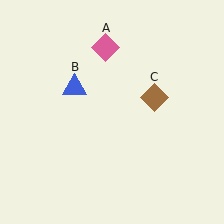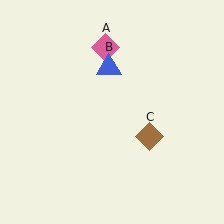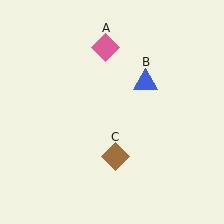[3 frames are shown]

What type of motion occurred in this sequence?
The blue triangle (object B), brown diamond (object C) rotated clockwise around the center of the scene.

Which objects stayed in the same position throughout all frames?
Pink diamond (object A) remained stationary.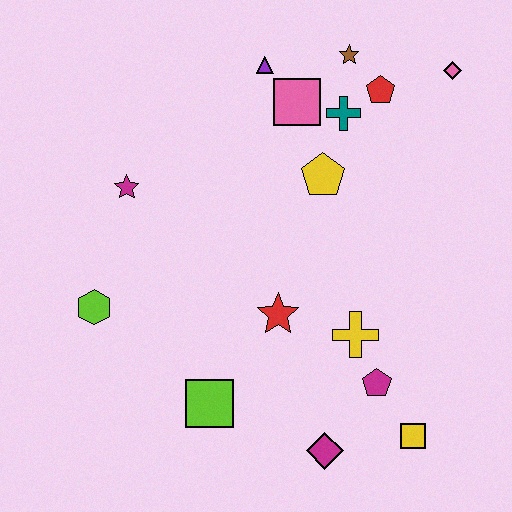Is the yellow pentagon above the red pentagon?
No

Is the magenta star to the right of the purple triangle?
No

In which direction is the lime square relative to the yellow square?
The lime square is to the left of the yellow square.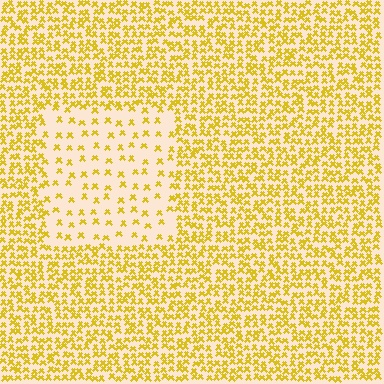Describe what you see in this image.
The image contains small yellow elements arranged at two different densities. A rectangle-shaped region is visible where the elements are less densely packed than the surrounding area.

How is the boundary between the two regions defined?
The boundary is defined by a change in element density (approximately 2.8x ratio). All elements are the same color, size, and shape.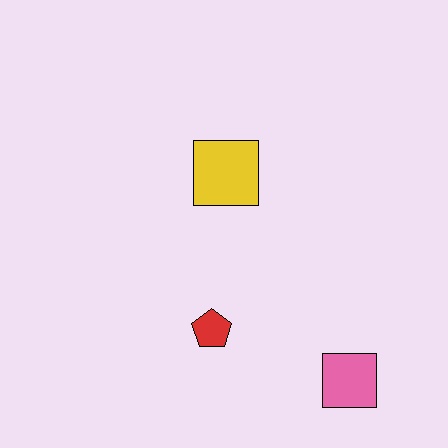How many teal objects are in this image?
There are no teal objects.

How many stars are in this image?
There are no stars.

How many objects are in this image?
There are 3 objects.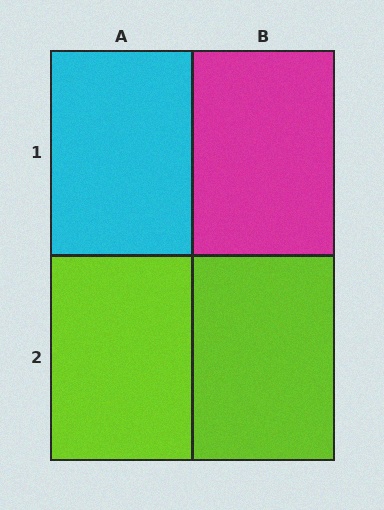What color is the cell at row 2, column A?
Lime.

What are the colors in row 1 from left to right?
Cyan, magenta.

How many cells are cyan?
1 cell is cyan.